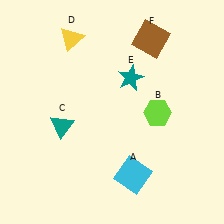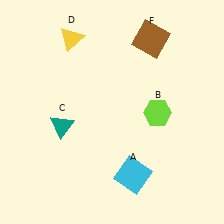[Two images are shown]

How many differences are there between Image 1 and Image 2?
There is 1 difference between the two images.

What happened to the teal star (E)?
The teal star (E) was removed in Image 2. It was in the top-right area of Image 1.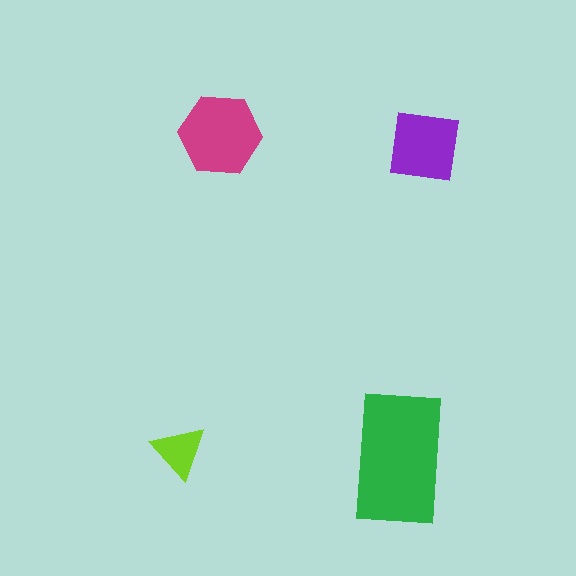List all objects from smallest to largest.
The lime triangle, the purple square, the magenta hexagon, the green rectangle.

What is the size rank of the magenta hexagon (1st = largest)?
2nd.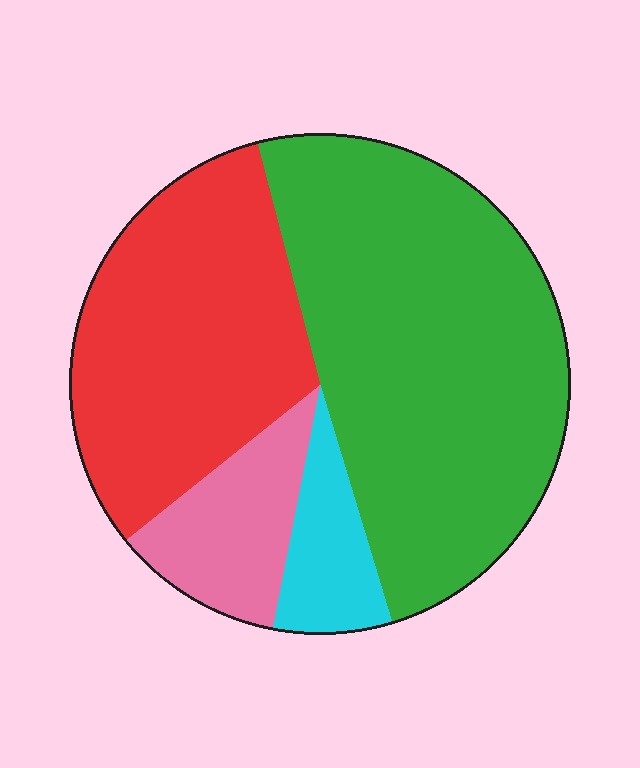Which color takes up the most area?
Green, at roughly 50%.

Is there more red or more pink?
Red.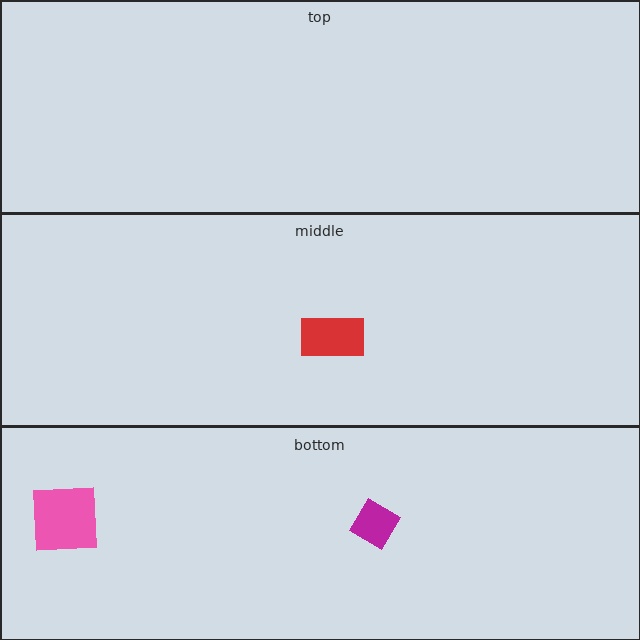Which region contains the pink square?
The bottom region.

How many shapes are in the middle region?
1.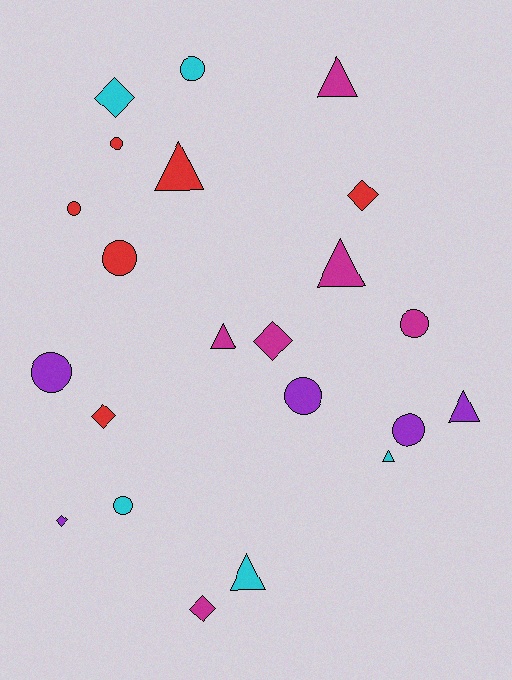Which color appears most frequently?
Magenta, with 6 objects.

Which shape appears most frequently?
Circle, with 9 objects.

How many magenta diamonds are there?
There are 2 magenta diamonds.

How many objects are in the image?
There are 22 objects.